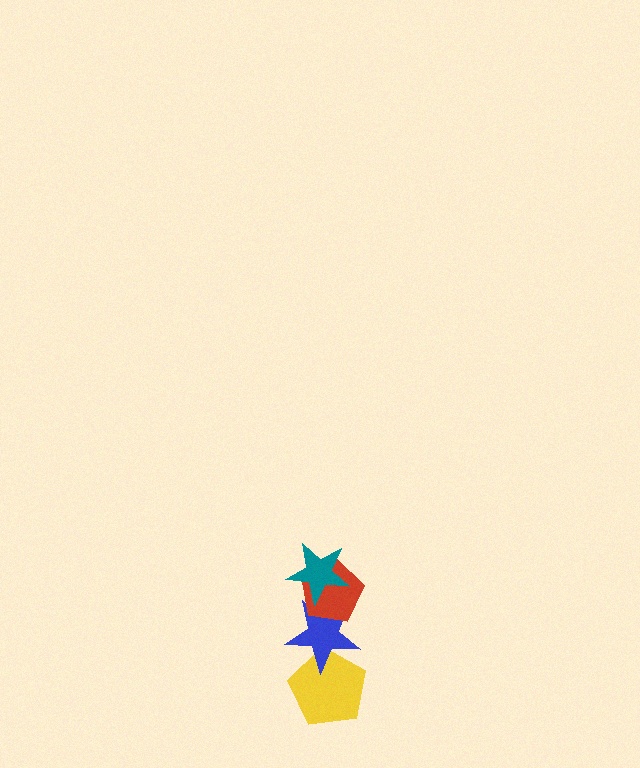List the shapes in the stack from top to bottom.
From top to bottom: the teal star, the red pentagon, the blue star, the yellow pentagon.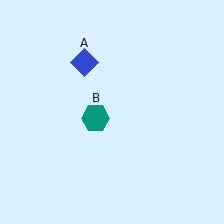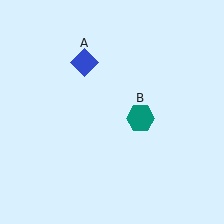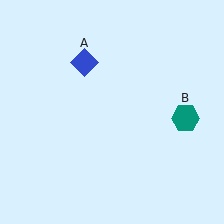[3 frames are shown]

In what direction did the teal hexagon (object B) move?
The teal hexagon (object B) moved right.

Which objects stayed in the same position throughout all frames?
Blue diamond (object A) remained stationary.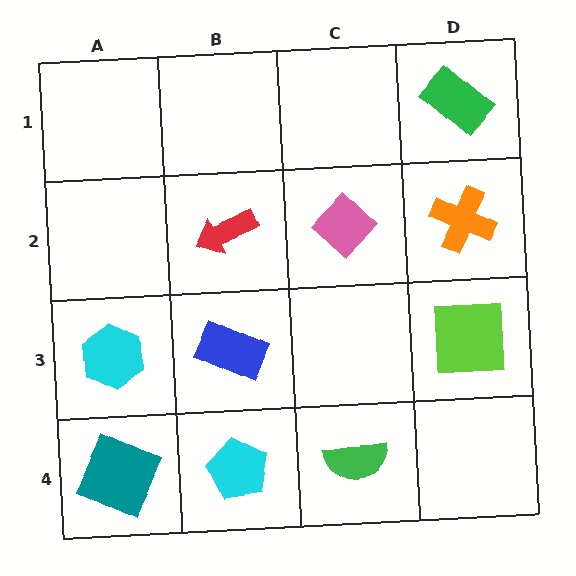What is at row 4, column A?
A teal square.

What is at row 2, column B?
A red arrow.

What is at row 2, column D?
An orange cross.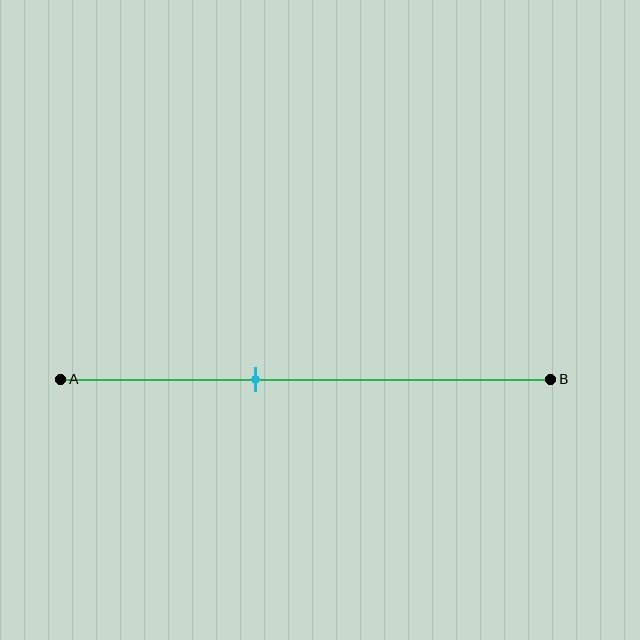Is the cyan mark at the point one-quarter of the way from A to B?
No, the mark is at about 40% from A, not at the 25% one-quarter point.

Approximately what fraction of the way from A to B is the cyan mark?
The cyan mark is approximately 40% of the way from A to B.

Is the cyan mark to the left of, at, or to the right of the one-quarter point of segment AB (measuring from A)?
The cyan mark is to the right of the one-quarter point of segment AB.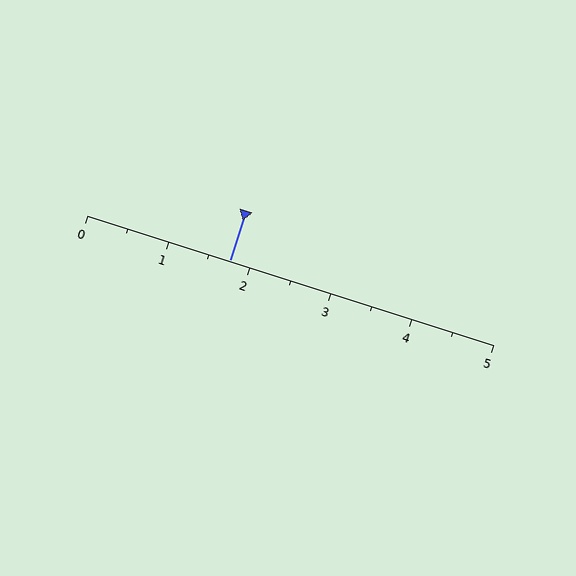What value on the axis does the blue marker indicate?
The marker indicates approximately 1.8.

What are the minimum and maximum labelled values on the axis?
The axis runs from 0 to 5.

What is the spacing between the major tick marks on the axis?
The major ticks are spaced 1 apart.